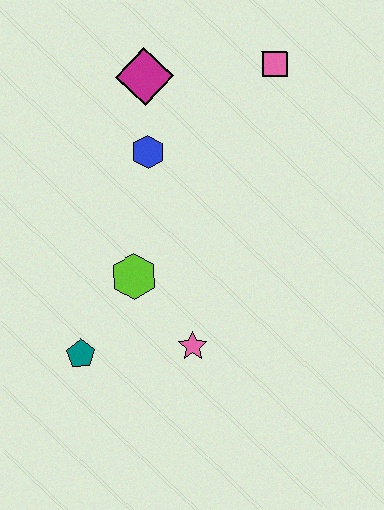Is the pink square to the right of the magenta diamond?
Yes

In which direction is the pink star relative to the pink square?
The pink star is below the pink square.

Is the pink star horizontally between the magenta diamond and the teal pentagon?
No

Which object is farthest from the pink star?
The pink square is farthest from the pink star.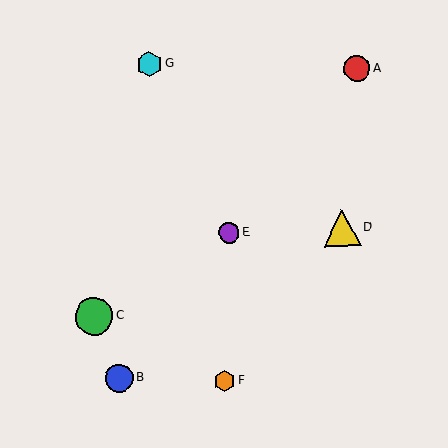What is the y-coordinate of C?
Object C is at y≈316.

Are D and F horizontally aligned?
No, D is at y≈228 and F is at y≈381.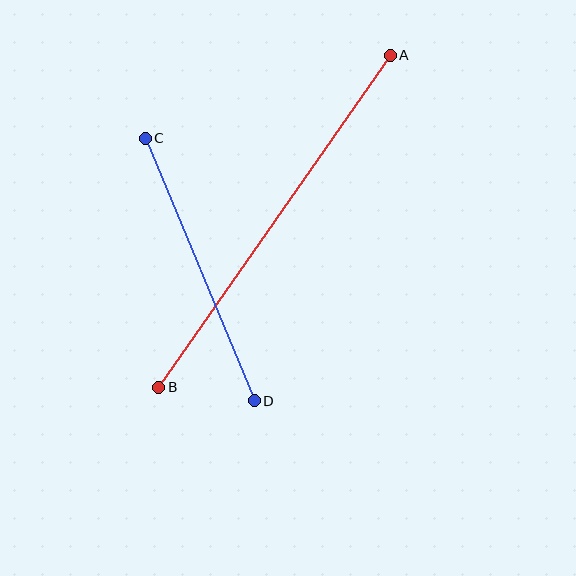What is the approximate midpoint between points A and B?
The midpoint is at approximately (275, 221) pixels.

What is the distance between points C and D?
The distance is approximately 284 pixels.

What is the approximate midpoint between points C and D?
The midpoint is at approximately (200, 269) pixels.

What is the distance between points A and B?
The distance is approximately 405 pixels.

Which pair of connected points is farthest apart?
Points A and B are farthest apart.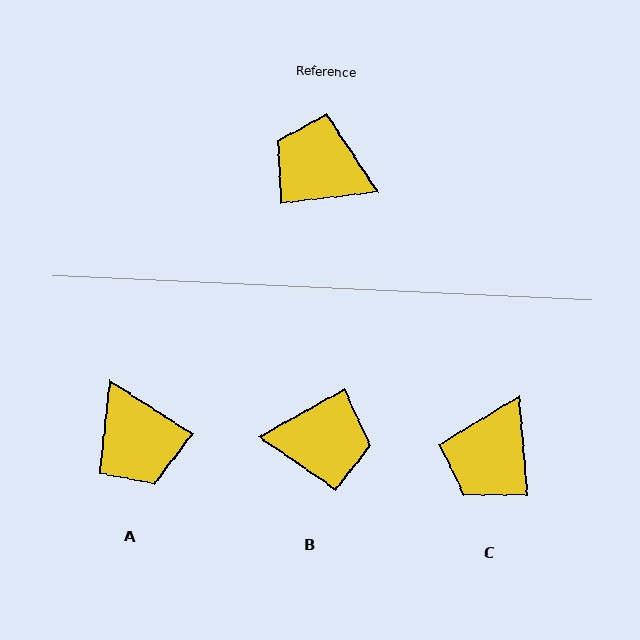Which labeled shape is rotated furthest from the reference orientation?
B, about 157 degrees away.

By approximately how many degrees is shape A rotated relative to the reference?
Approximately 140 degrees counter-clockwise.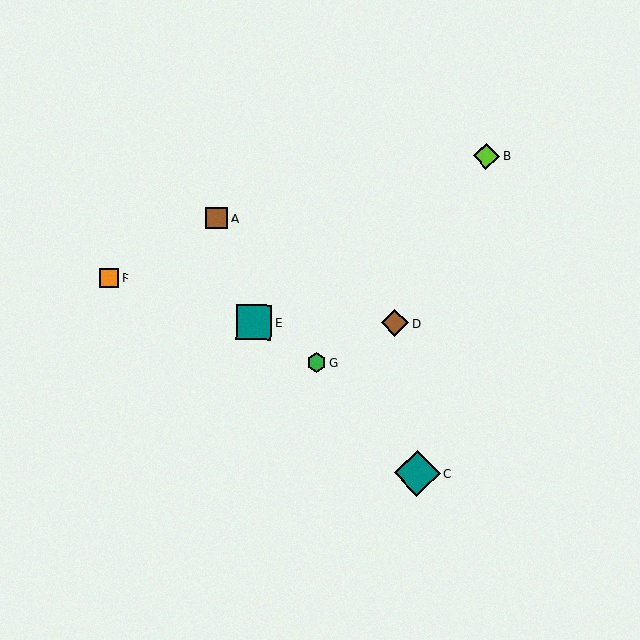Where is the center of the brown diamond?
The center of the brown diamond is at (395, 323).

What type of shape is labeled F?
Shape F is an orange square.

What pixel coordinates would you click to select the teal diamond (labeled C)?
Click at (417, 473) to select the teal diamond C.